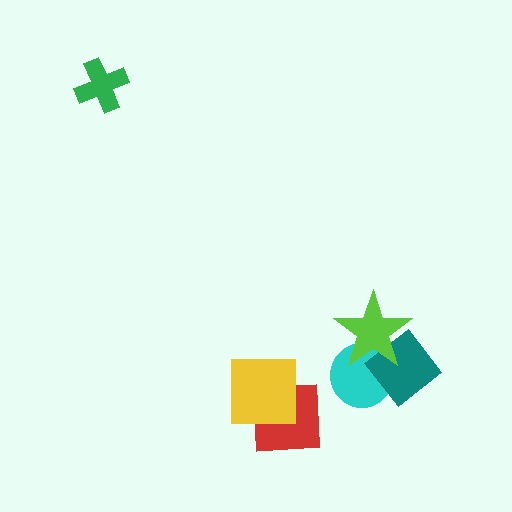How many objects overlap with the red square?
1 object overlaps with the red square.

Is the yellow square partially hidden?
No, no other shape covers it.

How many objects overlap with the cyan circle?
2 objects overlap with the cyan circle.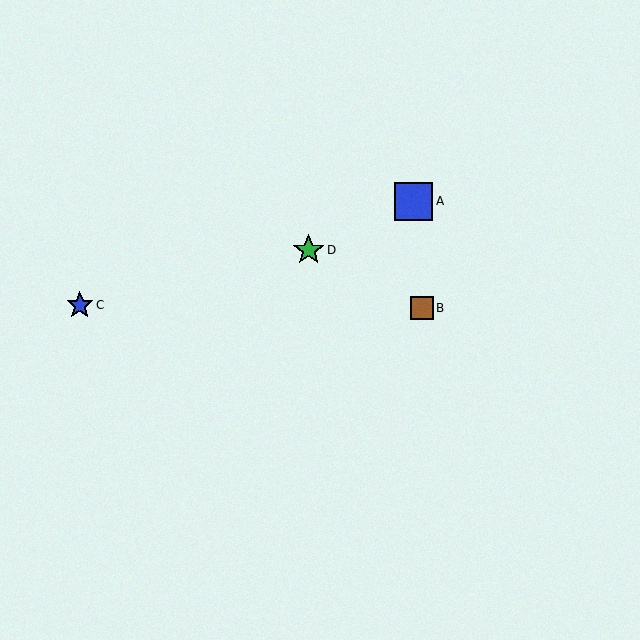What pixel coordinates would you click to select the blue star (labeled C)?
Click at (80, 305) to select the blue star C.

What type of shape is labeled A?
Shape A is a blue square.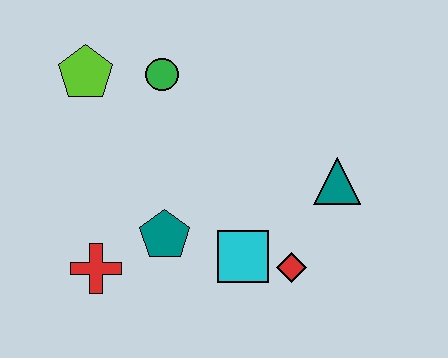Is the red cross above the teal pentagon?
No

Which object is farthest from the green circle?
The red diamond is farthest from the green circle.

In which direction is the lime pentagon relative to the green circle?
The lime pentagon is to the left of the green circle.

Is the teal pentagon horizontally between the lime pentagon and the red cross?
No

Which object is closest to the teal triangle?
The red diamond is closest to the teal triangle.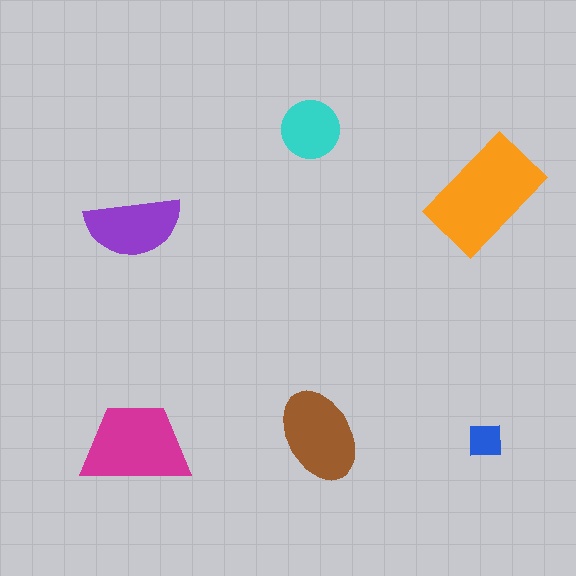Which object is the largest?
The orange rectangle.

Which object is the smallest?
The blue square.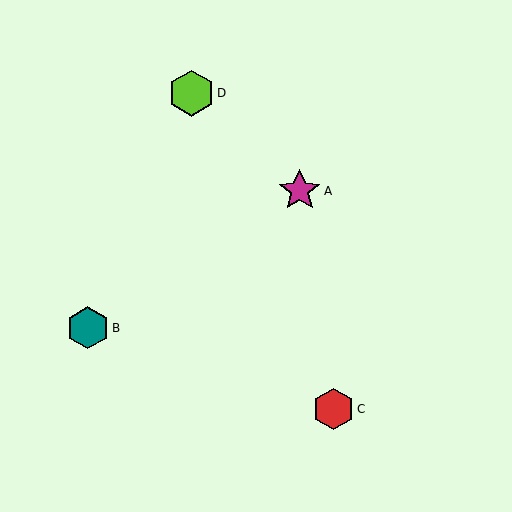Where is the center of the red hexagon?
The center of the red hexagon is at (333, 409).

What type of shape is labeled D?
Shape D is a lime hexagon.